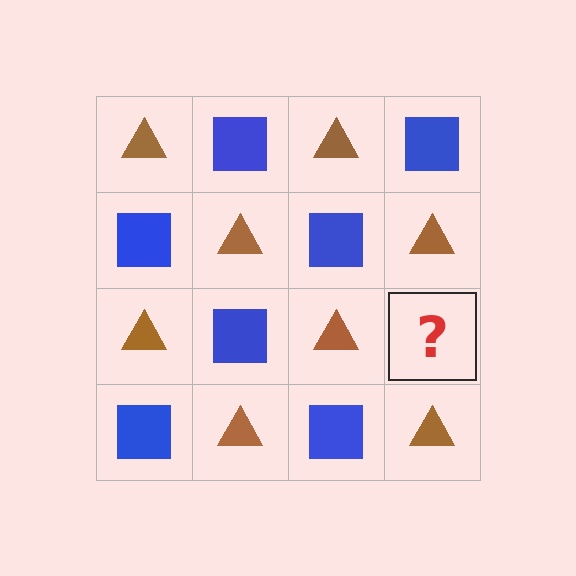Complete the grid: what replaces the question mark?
The question mark should be replaced with a blue square.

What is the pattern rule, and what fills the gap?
The rule is that it alternates brown triangle and blue square in a checkerboard pattern. The gap should be filled with a blue square.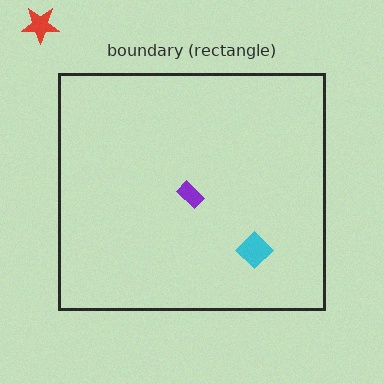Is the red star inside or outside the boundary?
Outside.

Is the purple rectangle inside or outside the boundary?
Inside.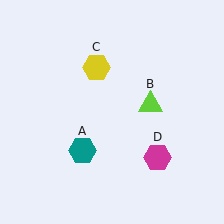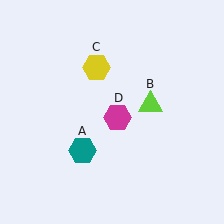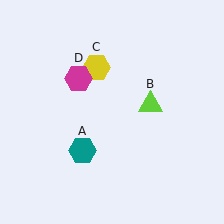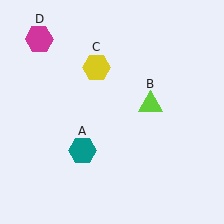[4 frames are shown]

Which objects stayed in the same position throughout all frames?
Teal hexagon (object A) and lime triangle (object B) and yellow hexagon (object C) remained stationary.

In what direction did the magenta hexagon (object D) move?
The magenta hexagon (object D) moved up and to the left.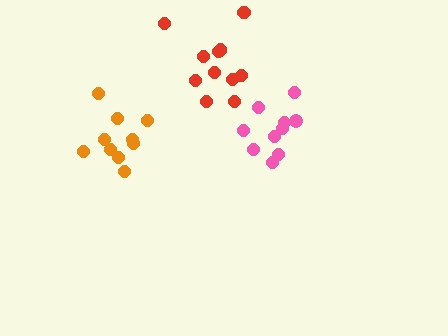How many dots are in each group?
Group 1: 10 dots, Group 2: 10 dots, Group 3: 11 dots (31 total).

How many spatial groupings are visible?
There are 3 spatial groupings.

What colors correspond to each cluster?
The clusters are colored: orange, pink, red.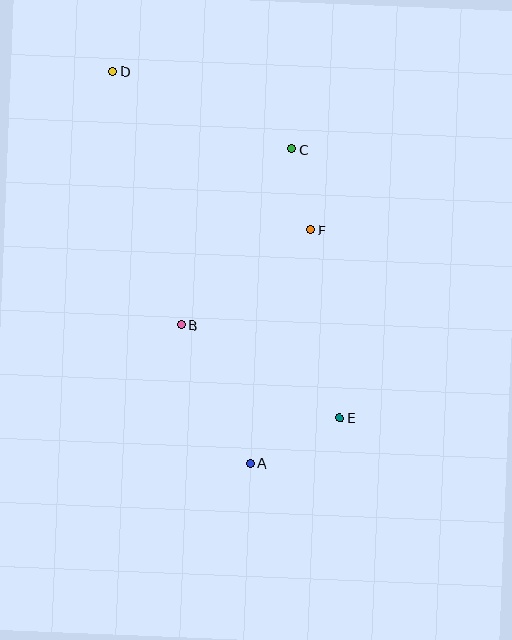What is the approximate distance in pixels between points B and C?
The distance between B and C is approximately 208 pixels.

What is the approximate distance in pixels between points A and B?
The distance between A and B is approximately 155 pixels.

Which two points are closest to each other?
Points C and F are closest to each other.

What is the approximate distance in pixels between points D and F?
The distance between D and F is approximately 253 pixels.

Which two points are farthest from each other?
Points A and D are farthest from each other.